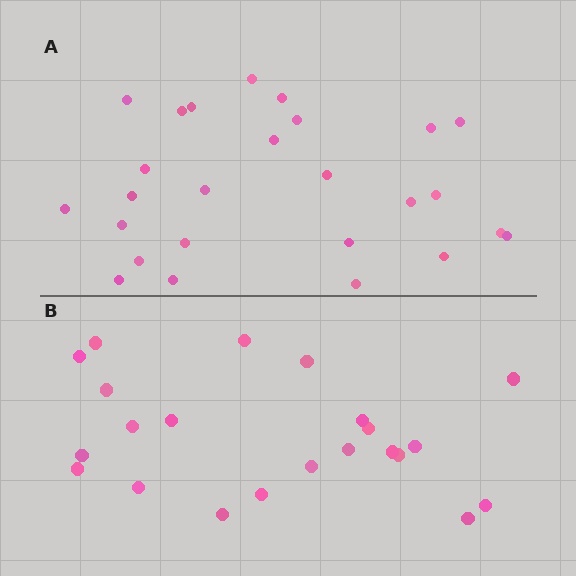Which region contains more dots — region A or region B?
Region A (the top region) has more dots.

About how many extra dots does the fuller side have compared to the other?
Region A has about 4 more dots than region B.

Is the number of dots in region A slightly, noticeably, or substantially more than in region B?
Region A has only slightly more — the two regions are fairly close. The ratio is roughly 1.2 to 1.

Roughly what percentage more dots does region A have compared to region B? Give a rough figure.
About 20% more.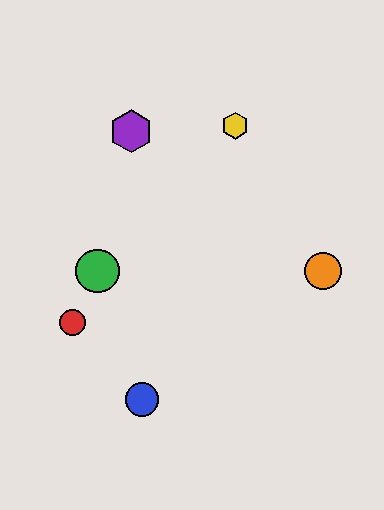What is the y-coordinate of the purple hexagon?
The purple hexagon is at y≈131.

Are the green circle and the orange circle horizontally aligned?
Yes, both are at y≈271.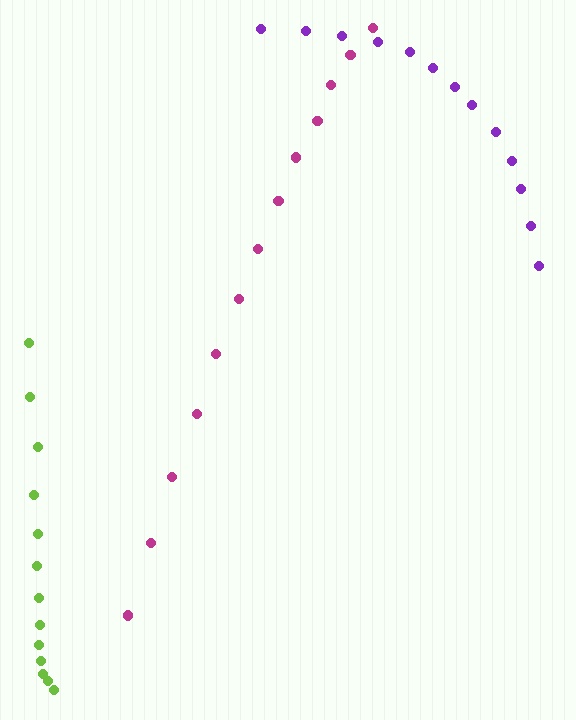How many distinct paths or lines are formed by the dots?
There are 3 distinct paths.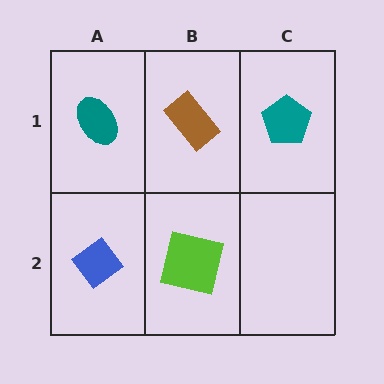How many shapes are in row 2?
2 shapes.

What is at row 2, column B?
A lime square.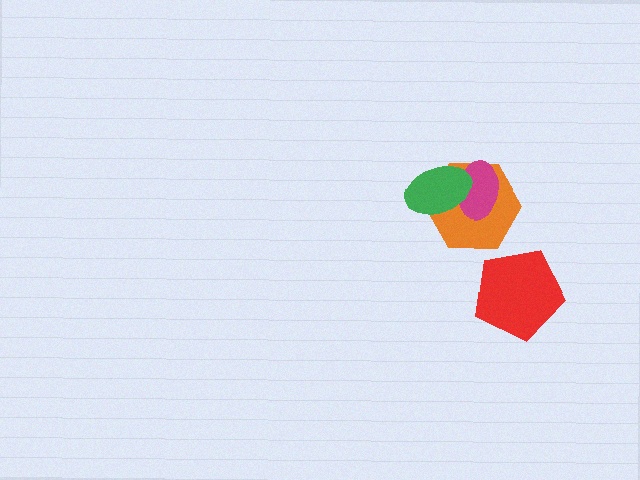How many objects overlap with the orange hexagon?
2 objects overlap with the orange hexagon.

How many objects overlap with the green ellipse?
2 objects overlap with the green ellipse.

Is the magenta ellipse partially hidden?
Yes, it is partially covered by another shape.